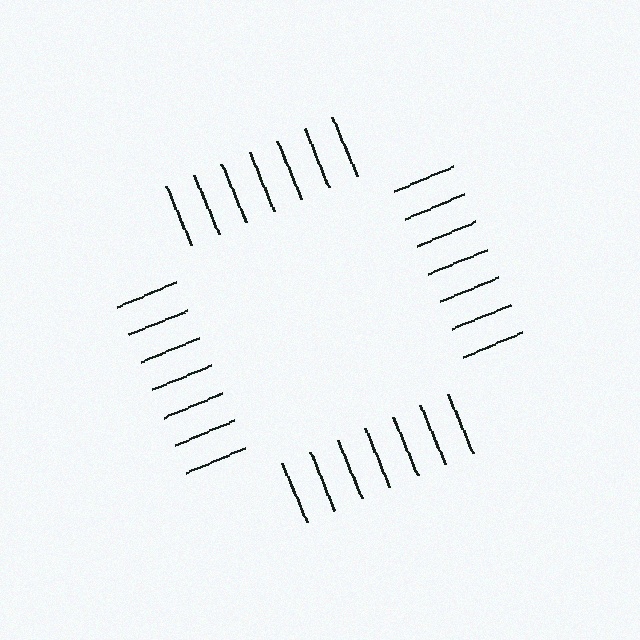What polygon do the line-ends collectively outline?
An illusory square — the line segments terminate on its edges but no continuous stroke is drawn.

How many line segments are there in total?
28 — 7 along each of the 4 edges.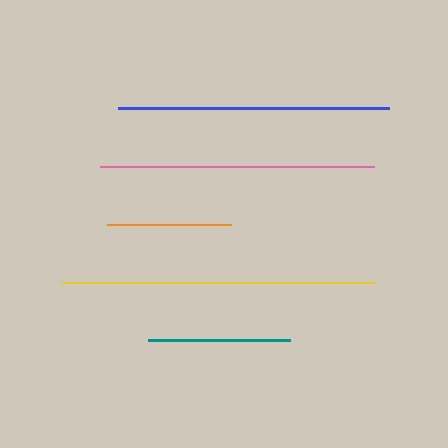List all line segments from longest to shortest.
From longest to shortest: yellow, pink, blue, teal, orange.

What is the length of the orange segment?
The orange segment is approximately 124 pixels long.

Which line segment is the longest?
The yellow line is the longest at approximately 313 pixels.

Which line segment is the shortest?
The orange line is the shortest at approximately 124 pixels.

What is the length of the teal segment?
The teal segment is approximately 143 pixels long.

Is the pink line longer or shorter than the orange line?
The pink line is longer than the orange line.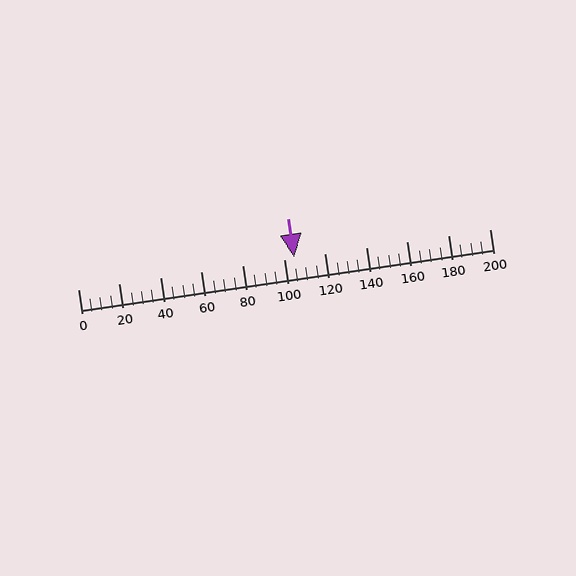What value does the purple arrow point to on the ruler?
The purple arrow points to approximately 105.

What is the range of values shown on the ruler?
The ruler shows values from 0 to 200.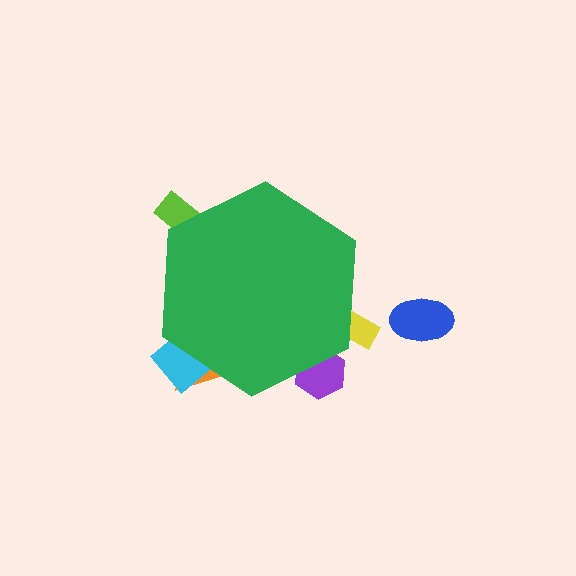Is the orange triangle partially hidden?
Yes, the orange triangle is partially hidden behind the green hexagon.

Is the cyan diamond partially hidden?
Yes, the cyan diamond is partially hidden behind the green hexagon.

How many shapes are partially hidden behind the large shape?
5 shapes are partially hidden.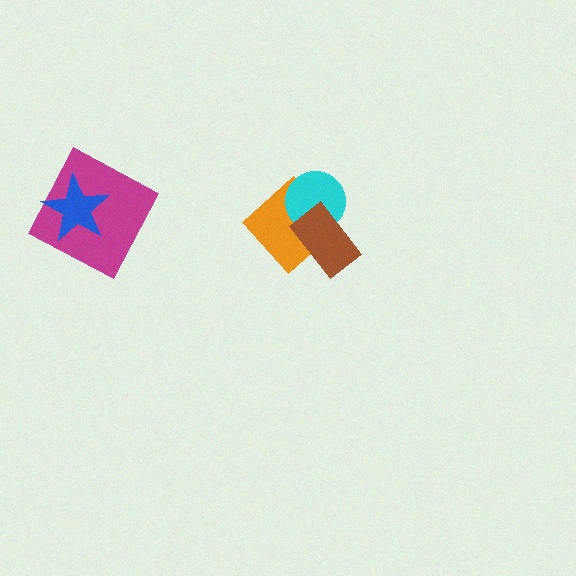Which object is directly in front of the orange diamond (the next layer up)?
The cyan circle is directly in front of the orange diamond.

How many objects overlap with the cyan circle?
2 objects overlap with the cyan circle.